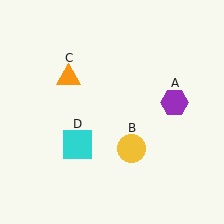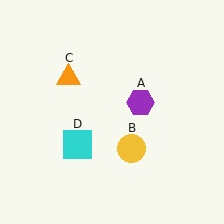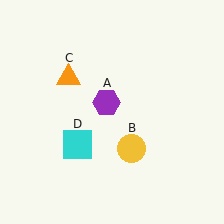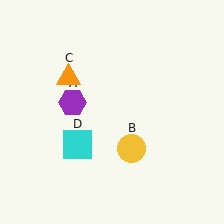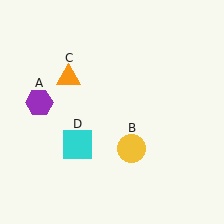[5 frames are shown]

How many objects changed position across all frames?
1 object changed position: purple hexagon (object A).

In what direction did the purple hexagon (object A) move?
The purple hexagon (object A) moved left.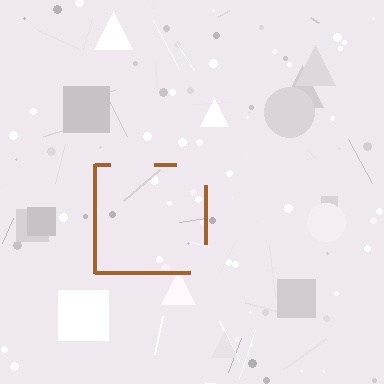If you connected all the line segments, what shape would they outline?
They would outline a square.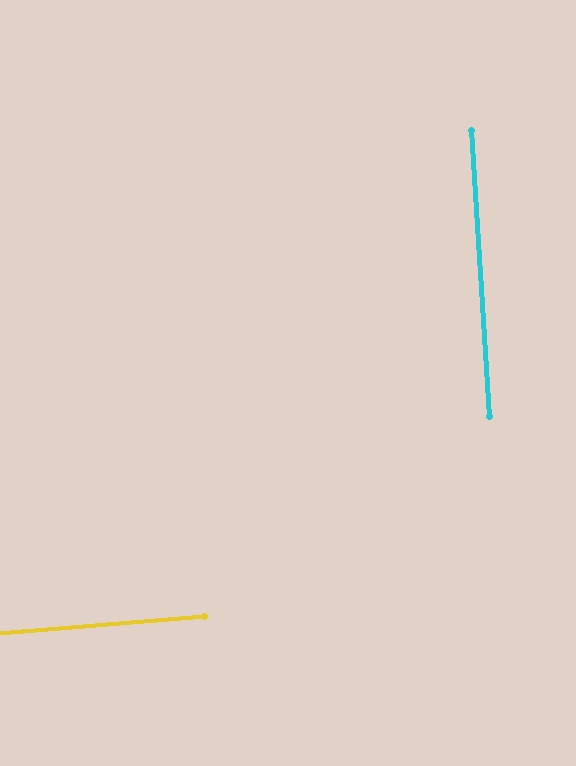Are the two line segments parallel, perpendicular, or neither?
Perpendicular — they meet at approximately 89°.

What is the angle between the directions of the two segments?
Approximately 89 degrees.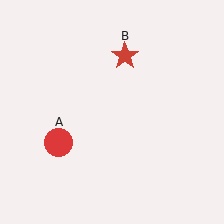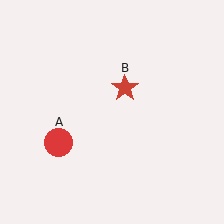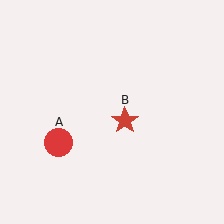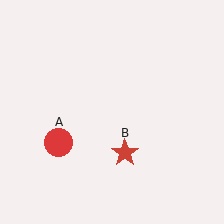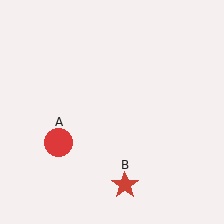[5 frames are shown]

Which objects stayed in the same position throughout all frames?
Red circle (object A) remained stationary.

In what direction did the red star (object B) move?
The red star (object B) moved down.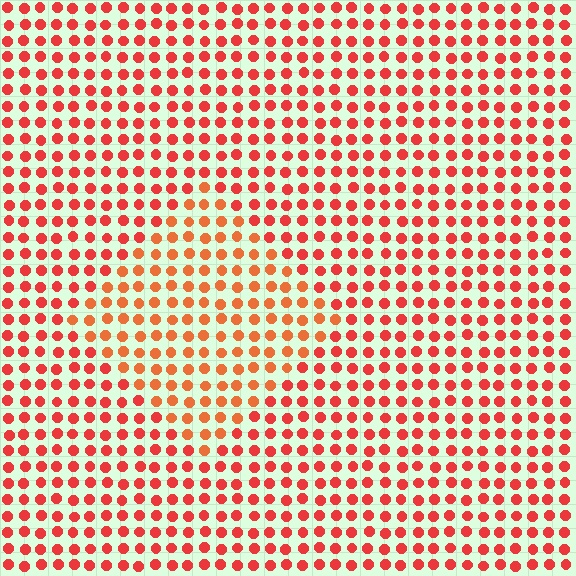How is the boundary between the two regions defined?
The boundary is defined purely by a slight shift in hue (about 20 degrees). Spacing, size, and orientation are identical on both sides.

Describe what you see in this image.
The image is filled with small red elements in a uniform arrangement. A diamond-shaped region is visible where the elements are tinted to a slightly different hue, forming a subtle color boundary.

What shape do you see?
I see a diamond.